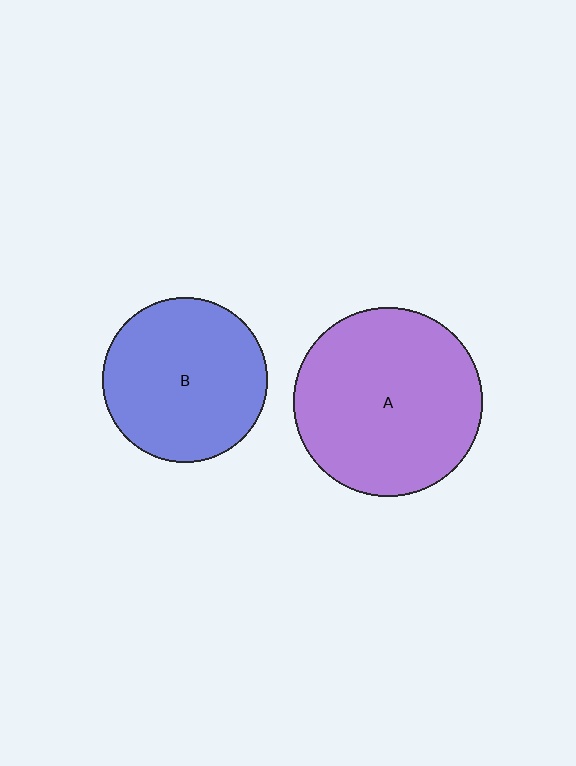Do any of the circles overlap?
No, none of the circles overlap.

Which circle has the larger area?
Circle A (purple).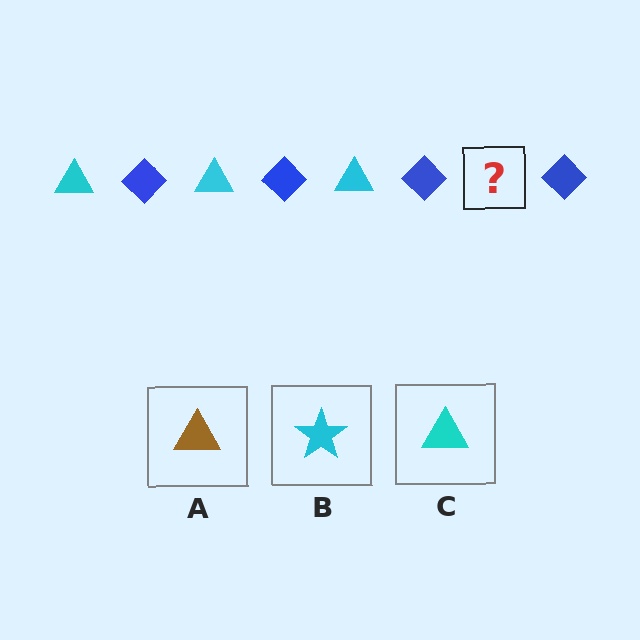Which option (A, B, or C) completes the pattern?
C.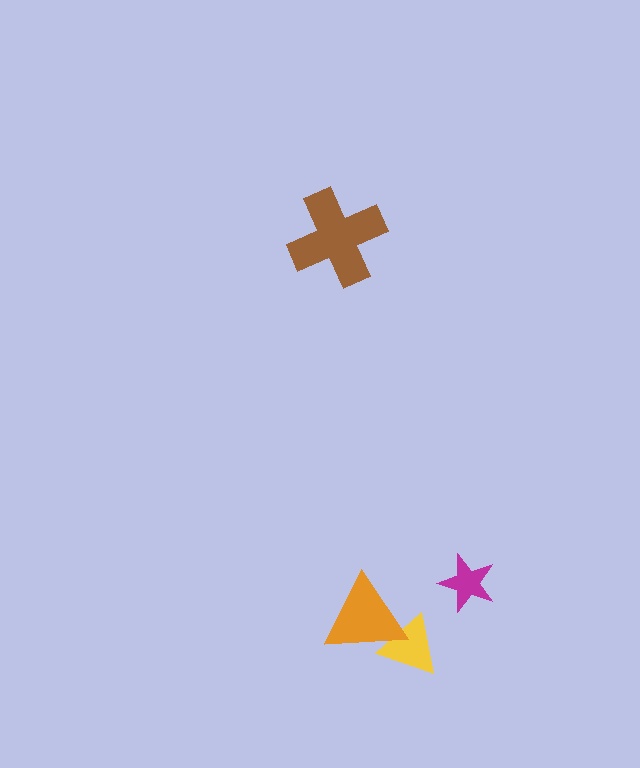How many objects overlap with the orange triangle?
1 object overlaps with the orange triangle.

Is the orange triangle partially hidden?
No, no other shape covers it.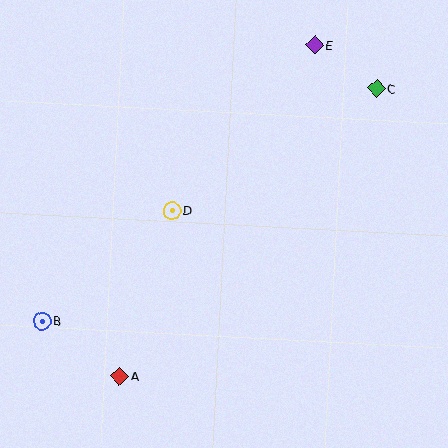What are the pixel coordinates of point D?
Point D is at (172, 211).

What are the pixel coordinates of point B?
Point B is at (42, 321).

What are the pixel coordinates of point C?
Point C is at (376, 89).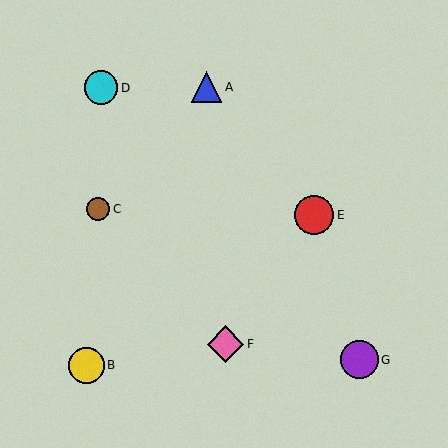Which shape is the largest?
The red circle (labeled E) is the largest.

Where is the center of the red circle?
The center of the red circle is at (314, 215).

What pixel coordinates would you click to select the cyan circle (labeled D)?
Click at (101, 88) to select the cyan circle D.